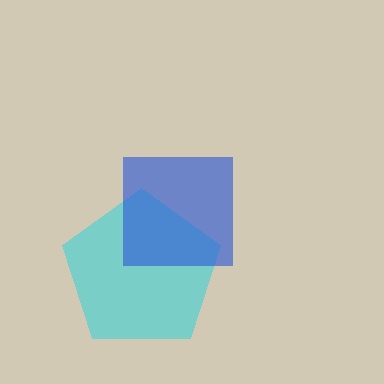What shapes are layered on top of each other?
The layered shapes are: a cyan pentagon, a blue square.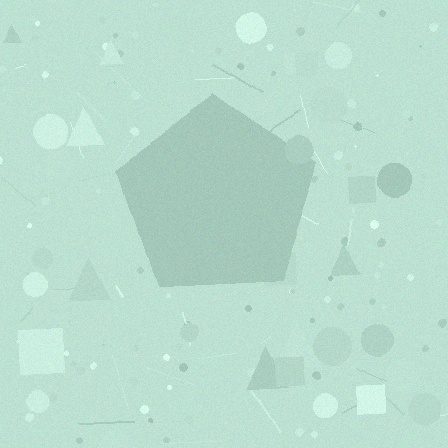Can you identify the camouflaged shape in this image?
The camouflaged shape is a pentagon.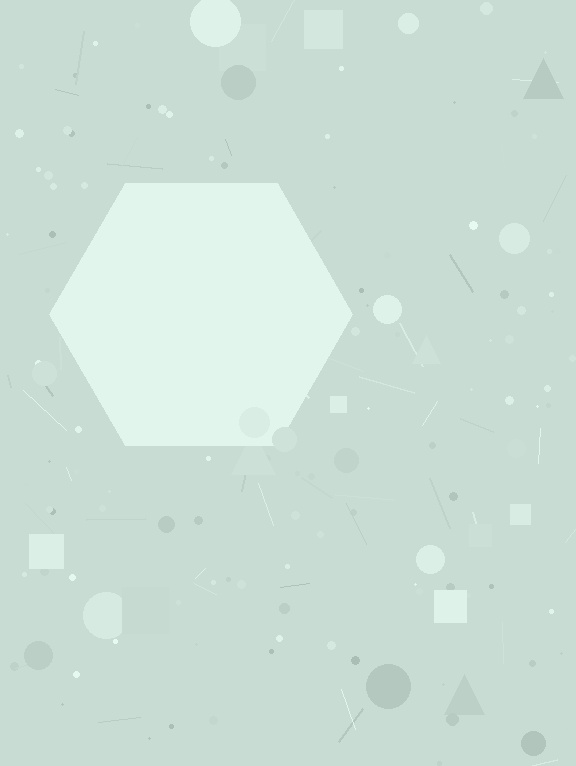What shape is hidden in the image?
A hexagon is hidden in the image.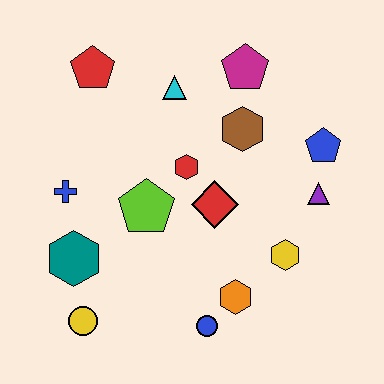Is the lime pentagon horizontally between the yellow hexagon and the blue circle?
No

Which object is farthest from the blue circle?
The red pentagon is farthest from the blue circle.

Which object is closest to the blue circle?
The orange hexagon is closest to the blue circle.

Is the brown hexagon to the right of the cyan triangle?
Yes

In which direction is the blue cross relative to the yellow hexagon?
The blue cross is to the left of the yellow hexagon.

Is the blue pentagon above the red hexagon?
Yes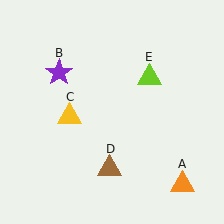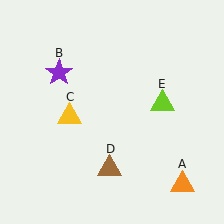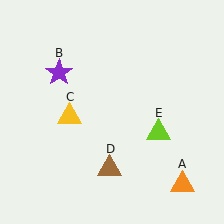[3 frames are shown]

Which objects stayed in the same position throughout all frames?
Orange triangle (object A) and purple star (object B) and yellow triangle (object C) and brown triangle (object D) remained stationary.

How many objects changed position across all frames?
1 object changed position: lime triangle (object E).